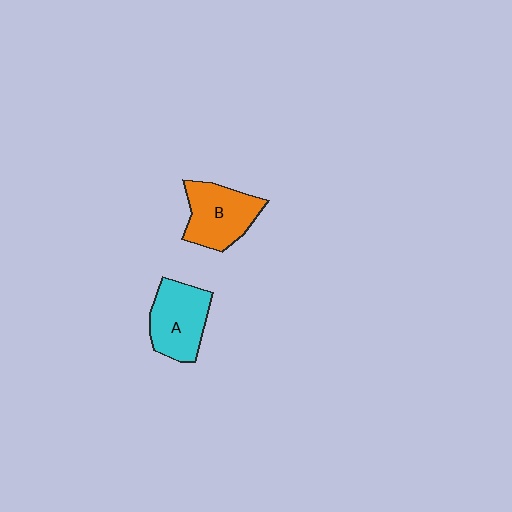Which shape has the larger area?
Shape B (orange).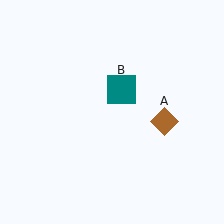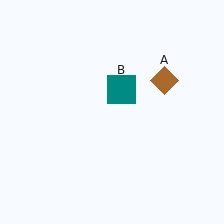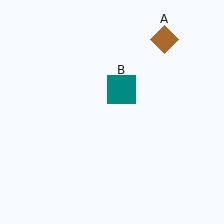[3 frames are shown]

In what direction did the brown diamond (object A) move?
The brown diamond (object A) moved up.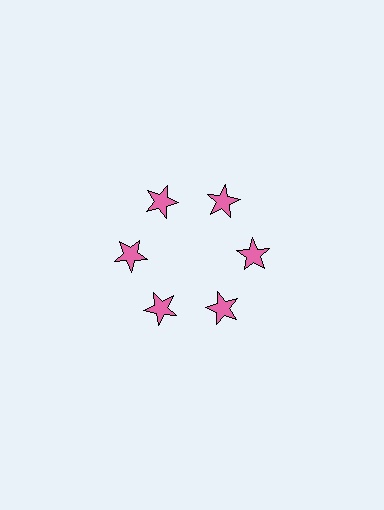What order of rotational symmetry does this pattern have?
This pattern has 6-fold rotational symmetry.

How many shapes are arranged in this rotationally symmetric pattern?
There are 6 shapes, arranged in 6 groups of 1.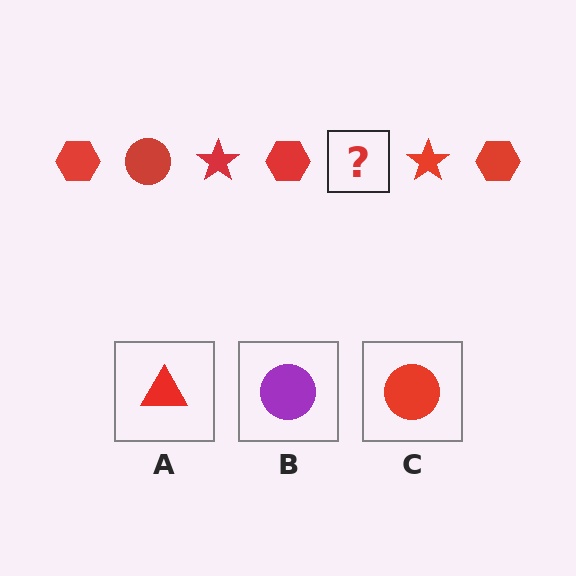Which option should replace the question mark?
Option C.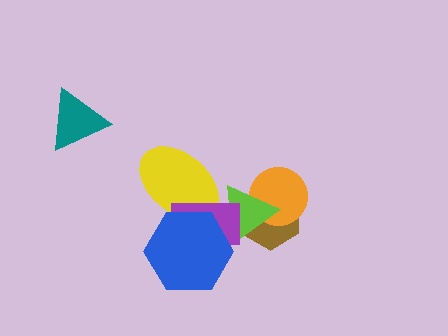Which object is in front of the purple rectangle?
The blue hexagon is in front of the purple rectangle.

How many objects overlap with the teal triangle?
0 objects overlap with the teal triangle.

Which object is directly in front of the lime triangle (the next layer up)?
The purple rectangle is directly in front of the lime triangle.